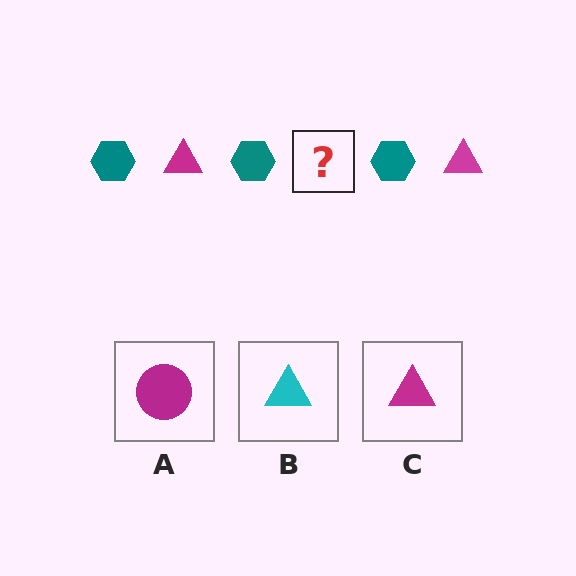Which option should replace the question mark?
Option C.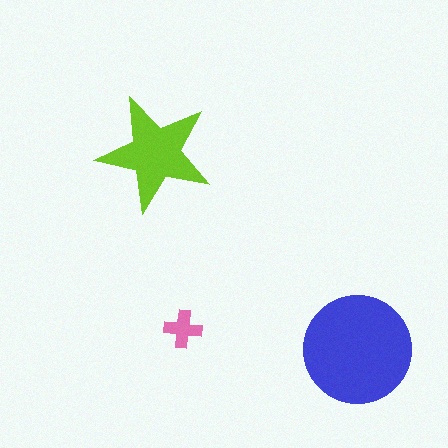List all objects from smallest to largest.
The pink cross, the lime star, the blue circle.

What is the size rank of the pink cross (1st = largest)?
3rd.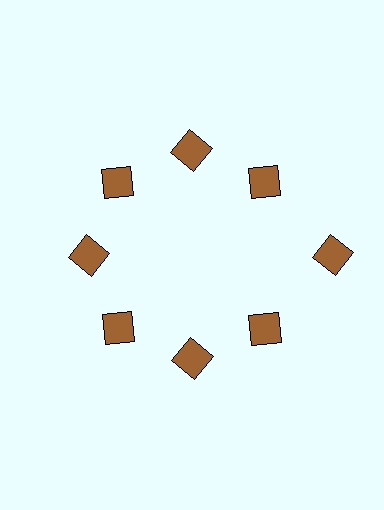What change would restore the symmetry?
The symmetry would be restored by moving it inward, back onto the ring so that all 8 diamonds sit at equal angles and equal distance from the center.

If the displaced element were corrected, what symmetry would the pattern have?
It would have 8-fold rotational symmetry — the pattern would map onto itself every 45 degrees.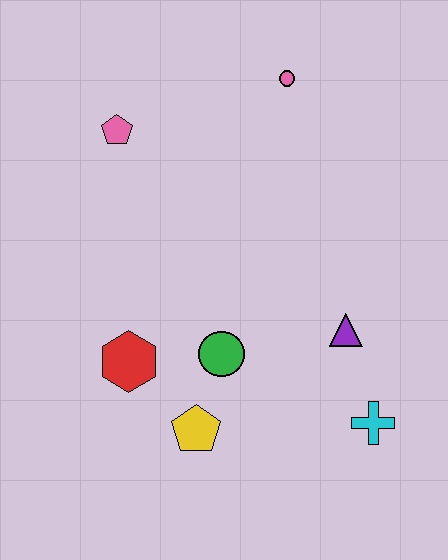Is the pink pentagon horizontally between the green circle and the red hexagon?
No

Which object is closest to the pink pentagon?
The pink circle is closest to the pink pentagon.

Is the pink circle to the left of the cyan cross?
Yes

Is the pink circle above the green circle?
Yes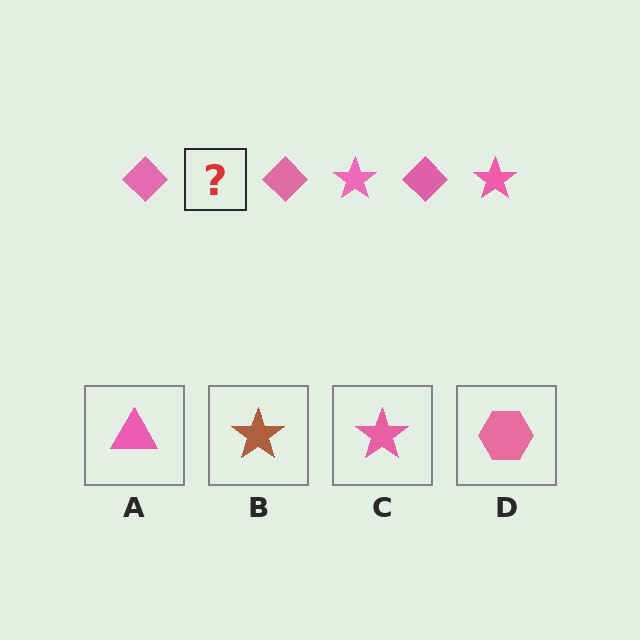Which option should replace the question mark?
Option C.